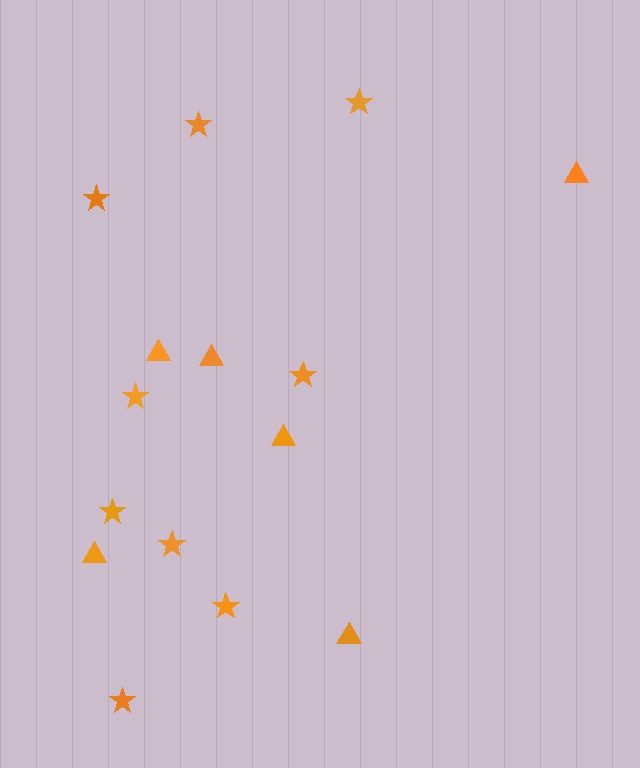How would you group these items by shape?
There are 2 groups: one group of stars (9) and one group of triangles (6).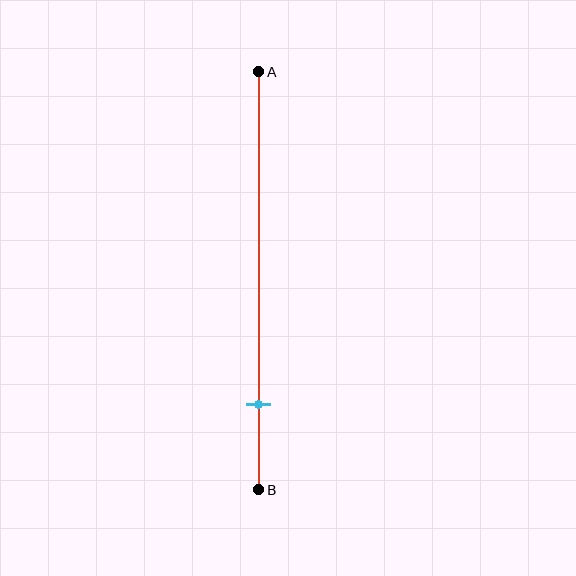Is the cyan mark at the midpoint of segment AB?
No, the mark is at about 80% from A, not at the 50% midpoint.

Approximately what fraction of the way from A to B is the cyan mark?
The cyan mark is approximately 80% of the way from A to B.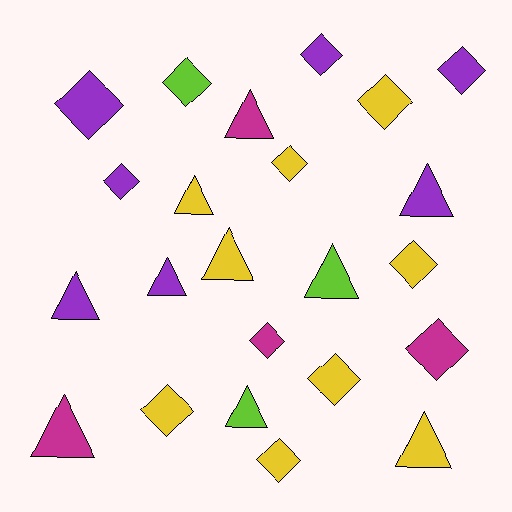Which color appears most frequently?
Yellow, with 9 objects.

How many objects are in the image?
There are 23 objects.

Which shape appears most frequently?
Diamond, with 13 objects.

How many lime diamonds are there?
There is 1 lime diamond.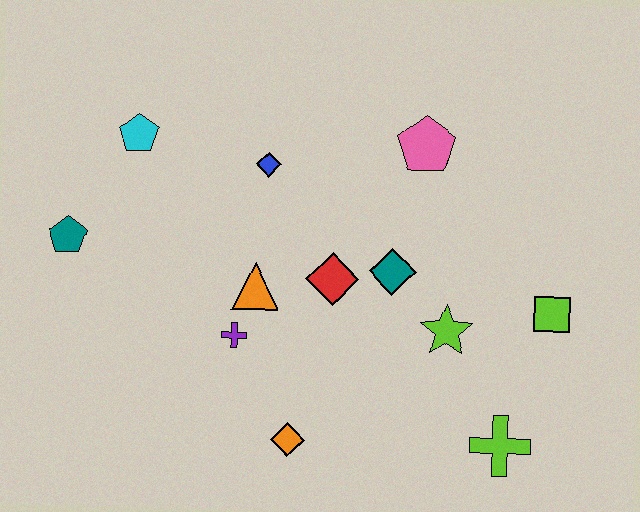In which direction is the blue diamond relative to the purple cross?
The blue diamond is above the purple cross.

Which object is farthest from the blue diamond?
The lime cross is farthest from the blue diamond.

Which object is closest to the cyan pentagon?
The teal pentagon is closest to the cyan pentagon.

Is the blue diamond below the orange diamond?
No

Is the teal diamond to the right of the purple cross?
Yes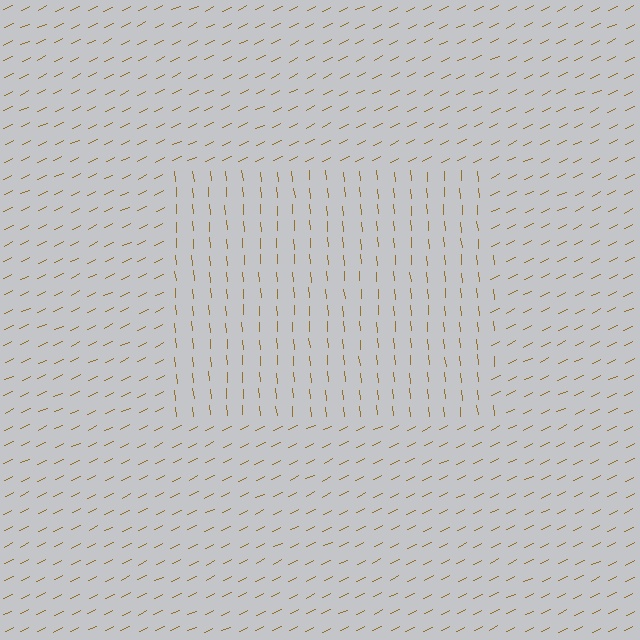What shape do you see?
I see a rectangle.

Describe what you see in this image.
The image is filled with small brown line segments. A rectangle region in the image has lines oriented differently from the surrounding lines, creating a visible texture boundary.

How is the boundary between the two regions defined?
The boundary is defined purely by a change in line orientation (approximately 69 degrees difference). All lines are the same color and thickness.